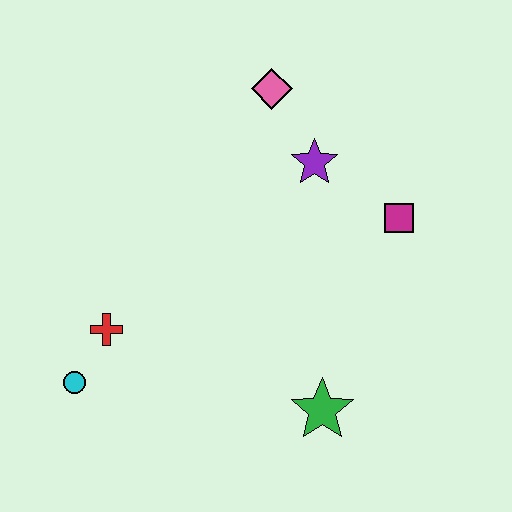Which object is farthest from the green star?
The pink diamond is farthest from the green star.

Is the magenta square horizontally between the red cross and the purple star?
No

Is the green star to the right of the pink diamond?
Yes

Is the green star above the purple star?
No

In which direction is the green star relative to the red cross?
The green star is to the right of the red cross.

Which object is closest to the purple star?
The pink diamond is closest to the purple star.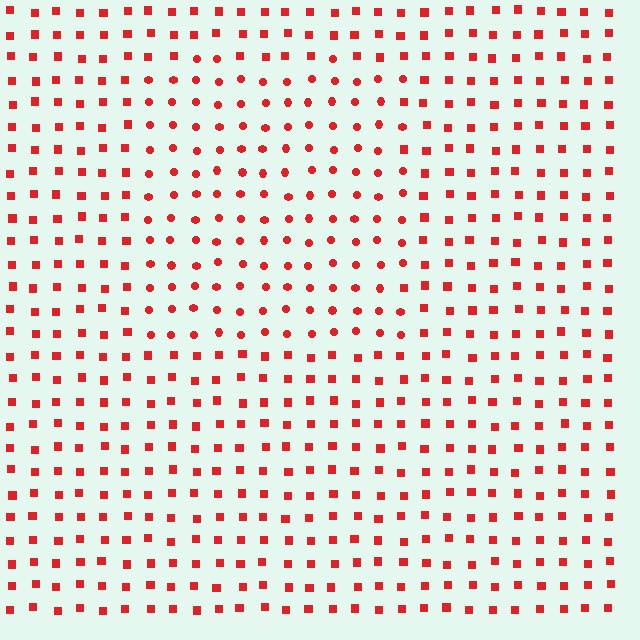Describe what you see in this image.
The image is filled with small red elements arranged in a uniform grid. A rectangle-shaped region contains circles, while the surrounding area contains squares. The boundary is defined purely by the change in element shape.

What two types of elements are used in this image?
The image uses circles inside the rectangle region and squares outside it.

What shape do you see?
I see a rectangle.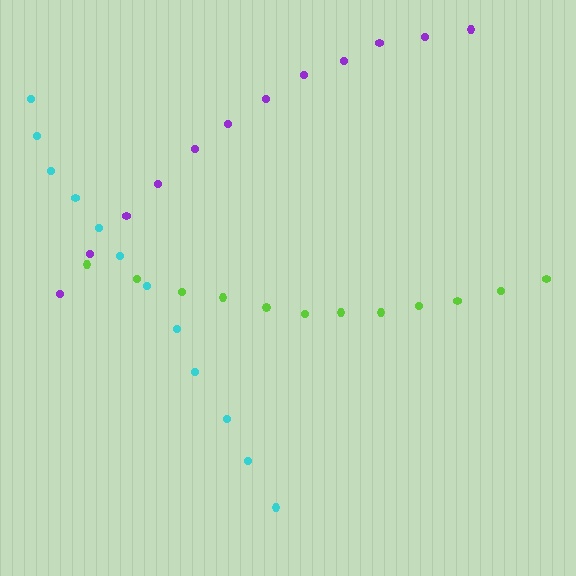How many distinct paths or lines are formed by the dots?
There are 3 distinct paths.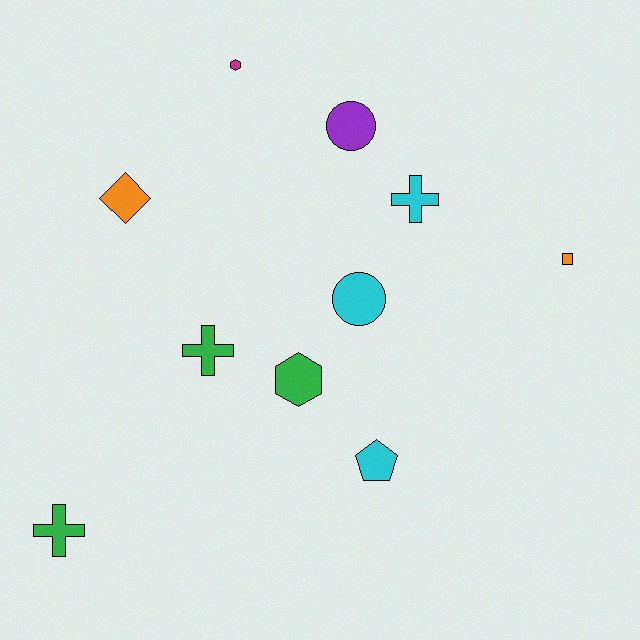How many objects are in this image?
There are 10 objects.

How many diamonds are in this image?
There is 1 diamond.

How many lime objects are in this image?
There are no lime objects.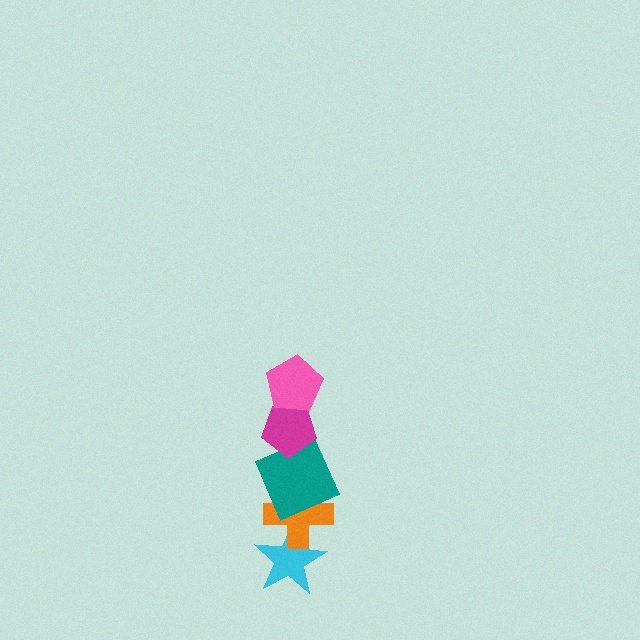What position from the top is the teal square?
The teal square is 3rd from the top.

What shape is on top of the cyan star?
The orange cross is on top of the cyan star.